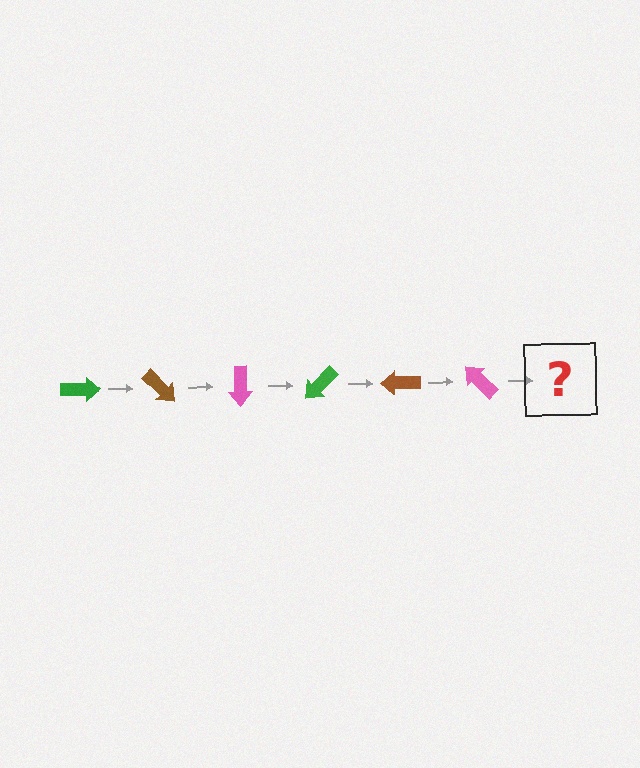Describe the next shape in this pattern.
It should be a green arrow, rotated 270 degrees from the start.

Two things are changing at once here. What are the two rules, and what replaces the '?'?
The two rules are that it rotates 45 degrees each step and the color cycles through green, brown, and pink. The '?' should be a green arrow, rotated 270 degrees from the start.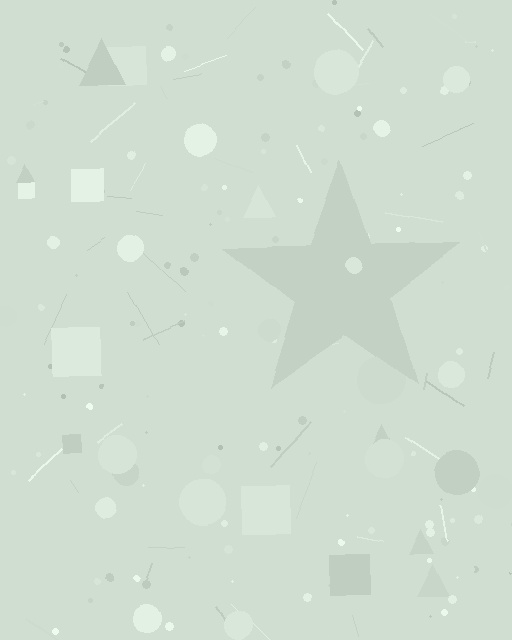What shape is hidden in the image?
A star is hidden in the image.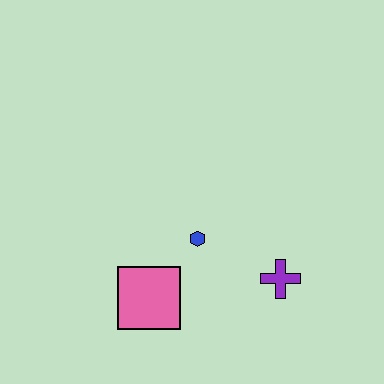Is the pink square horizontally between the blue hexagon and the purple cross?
No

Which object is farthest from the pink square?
The purple cross is farthest from the pink square.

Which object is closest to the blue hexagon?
The pink square is closest to the blue hexagon.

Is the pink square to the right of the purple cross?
No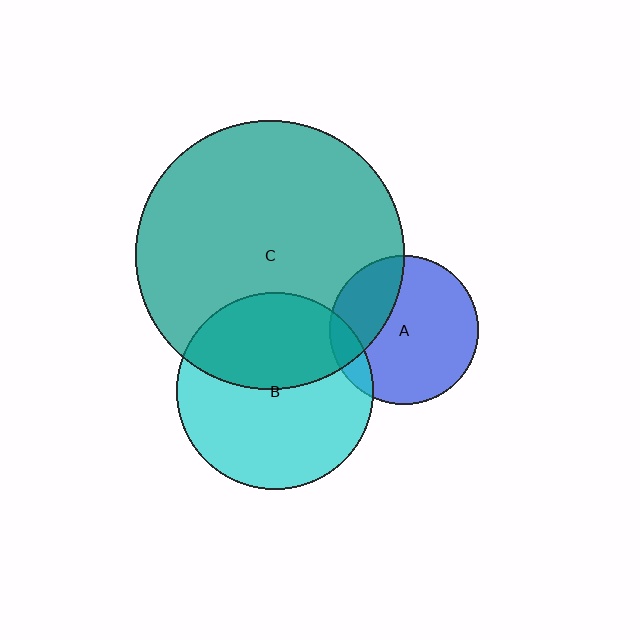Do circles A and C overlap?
Yes.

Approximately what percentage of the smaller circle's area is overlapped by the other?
Approximately 30%.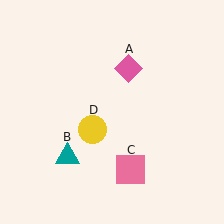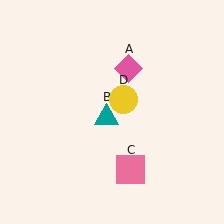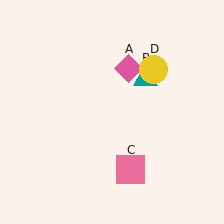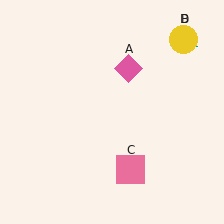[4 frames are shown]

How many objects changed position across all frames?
2 objects changed position: teal triangle (object B), yellow circle (object D).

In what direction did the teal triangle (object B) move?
The teal triangle (object B) moved up and to the right.